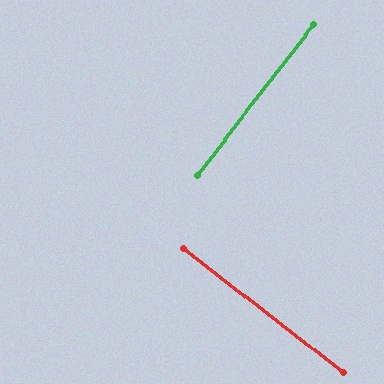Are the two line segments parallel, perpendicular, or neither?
Perpendicular — they meet at approximately 90°.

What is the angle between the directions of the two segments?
Approximately 90 degrees.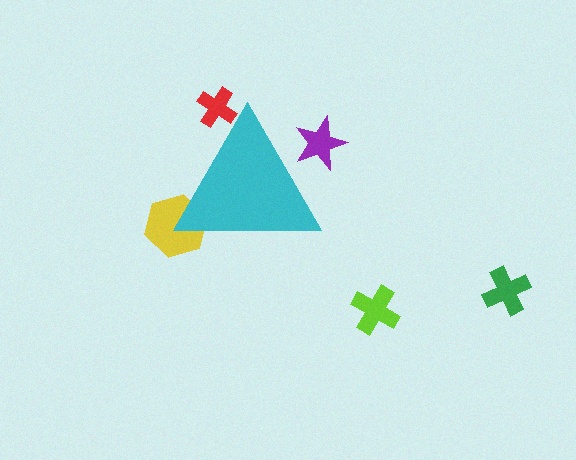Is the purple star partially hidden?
Yes, the purple star is partially hidden behind the cyan triangle.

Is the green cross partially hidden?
No, the green cross is fully visible.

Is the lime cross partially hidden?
No, the lime cross is fully visible.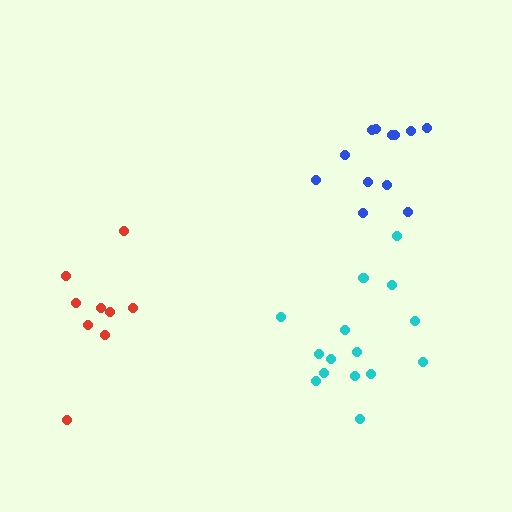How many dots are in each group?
Group 1: 12 dots, Group 2: 9 dots, Group 3: 15 dots (36 total).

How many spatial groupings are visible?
There are 3 spatial groupings.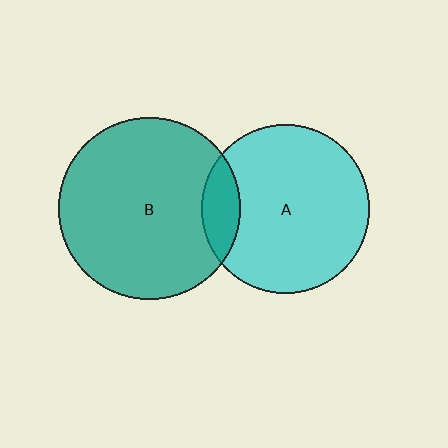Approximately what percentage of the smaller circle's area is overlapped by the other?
Approximately 15%.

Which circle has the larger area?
Circle B (teal).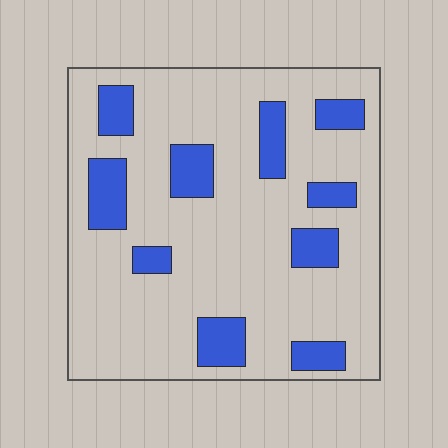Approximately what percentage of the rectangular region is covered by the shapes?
Approximately 20%.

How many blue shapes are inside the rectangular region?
10.